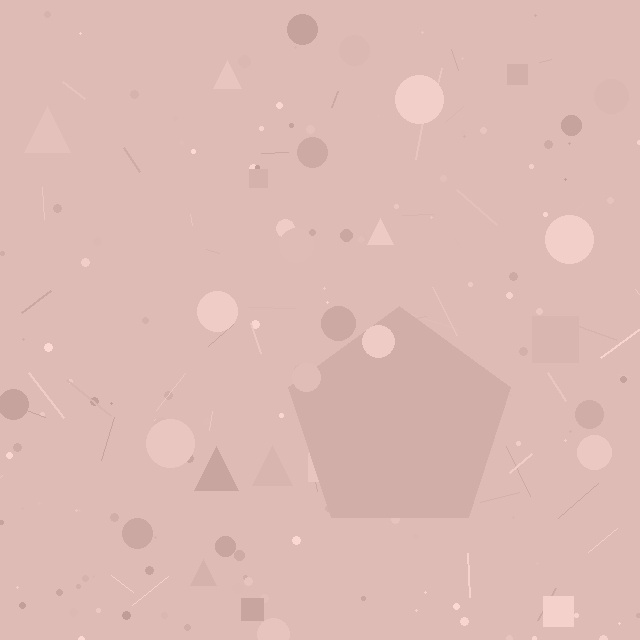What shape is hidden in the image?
A pentagon is hidden in the image.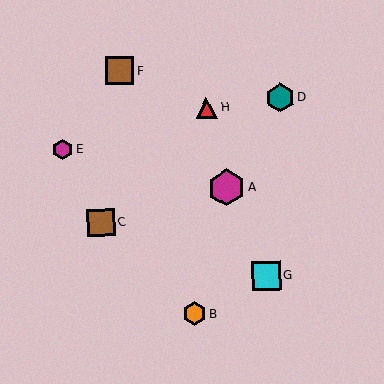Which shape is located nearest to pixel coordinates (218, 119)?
The red triangle (labeled H) at (207, 107) is nearest to that location.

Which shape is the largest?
The magenta hexagon (labeled A) is the largest.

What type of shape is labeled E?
Shape E is a magenta hexagon.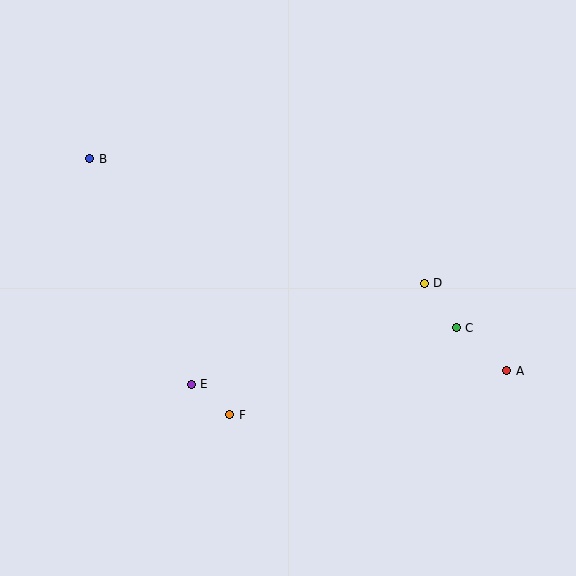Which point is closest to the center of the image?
Point D at (424, 283) is closest to the center.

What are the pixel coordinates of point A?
Point A is at (507, 371).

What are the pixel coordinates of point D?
Point D is at (424, 283).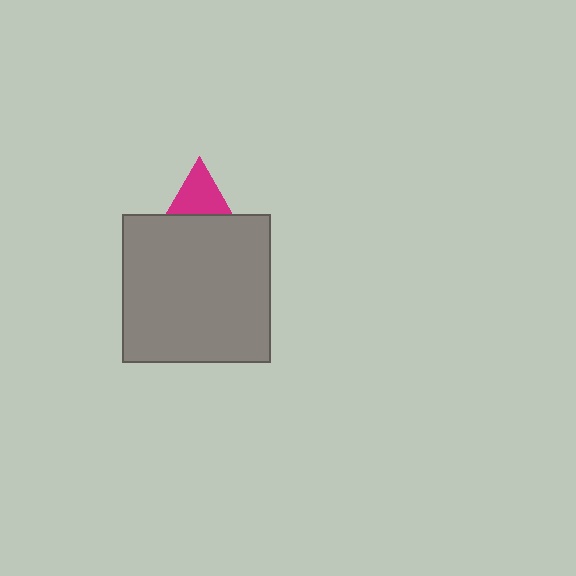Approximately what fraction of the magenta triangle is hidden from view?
Roughly 62% of the magenta triangle is hidden behind the gray square.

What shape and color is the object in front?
The object in front is a gray square.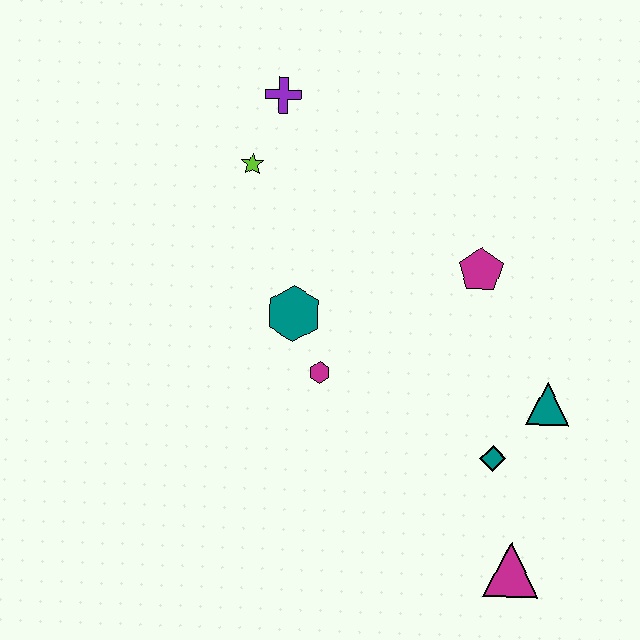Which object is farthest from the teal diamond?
The purple cross is farthest from the teal diamond.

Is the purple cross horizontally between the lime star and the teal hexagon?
Yes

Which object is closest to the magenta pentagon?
The teal triangle is closest to the magenta pentagon.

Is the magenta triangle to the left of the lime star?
No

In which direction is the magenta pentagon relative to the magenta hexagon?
The magenta pentagon is to the right of the magenta hexagon.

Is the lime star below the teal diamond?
No